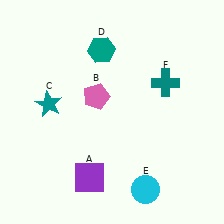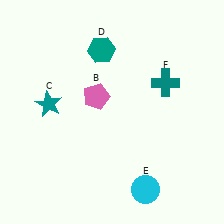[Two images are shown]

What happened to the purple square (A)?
The purple square (A) was removed in Image 2. It was in the bottom-left area of Image 1.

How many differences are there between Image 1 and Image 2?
There is 1 difference between the two images.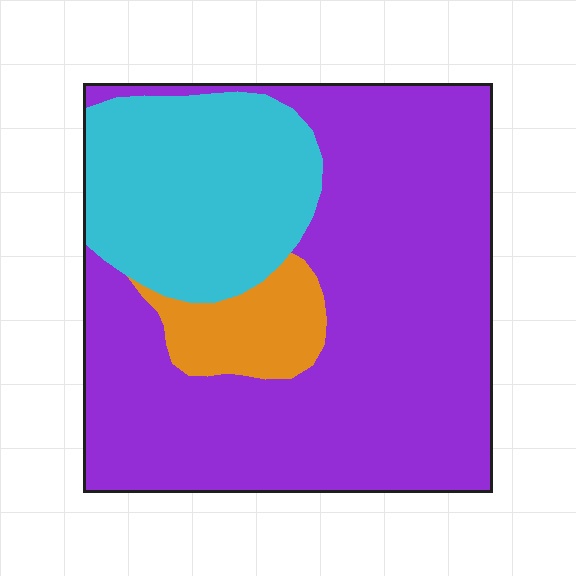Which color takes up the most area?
Purple, at roughly 65%.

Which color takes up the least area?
Orange, at roughly 10%.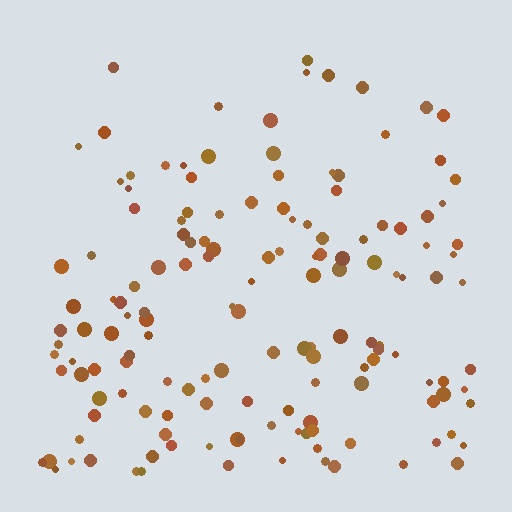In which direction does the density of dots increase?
From top to bottom, with the bottom side densest.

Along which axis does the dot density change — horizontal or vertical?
Vertical.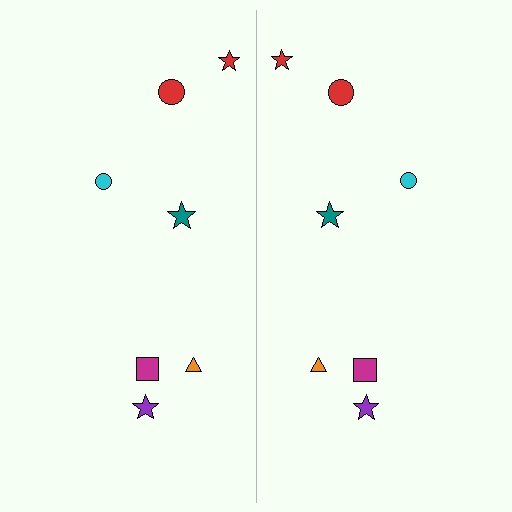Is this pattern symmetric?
Yes, this pattern has bilateral (reflection) symmetry.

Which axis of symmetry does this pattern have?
The pattern has a vertical axis of symmetry running through the center of the image.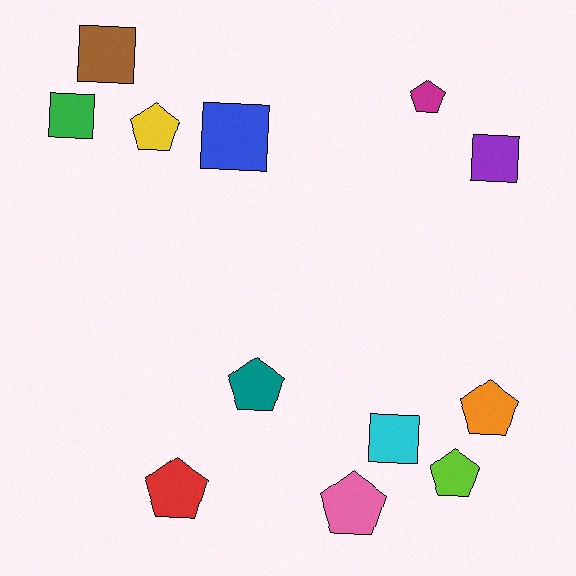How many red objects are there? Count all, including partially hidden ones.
There is 1 red object.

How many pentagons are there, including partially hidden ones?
There are 7 pentagons.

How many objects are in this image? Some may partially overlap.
There are 12 objects.